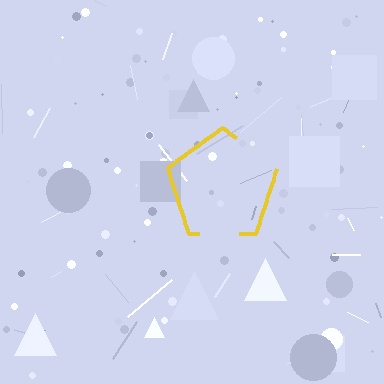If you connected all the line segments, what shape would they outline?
They would outline a pentagon.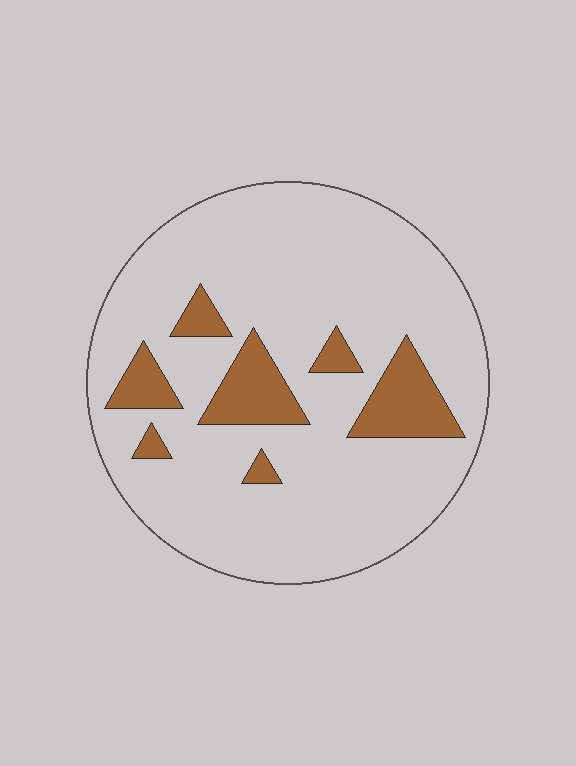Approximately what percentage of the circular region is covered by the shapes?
Approximately 15%.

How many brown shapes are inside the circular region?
7.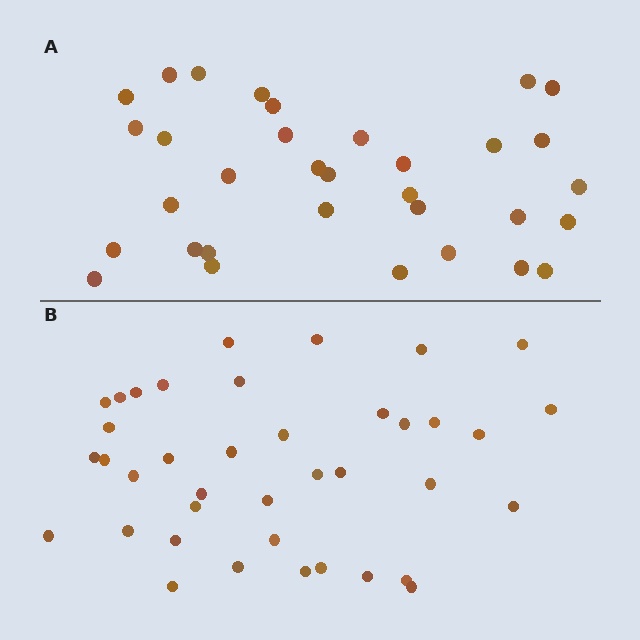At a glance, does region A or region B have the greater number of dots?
Region B (the bottom region) has more dots.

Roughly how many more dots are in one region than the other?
Region B has about 6 more dots than region A.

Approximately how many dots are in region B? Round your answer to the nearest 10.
About 40 dots. (The exact count is 39, which rounds to 40.)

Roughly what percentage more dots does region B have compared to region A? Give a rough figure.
About 20% more.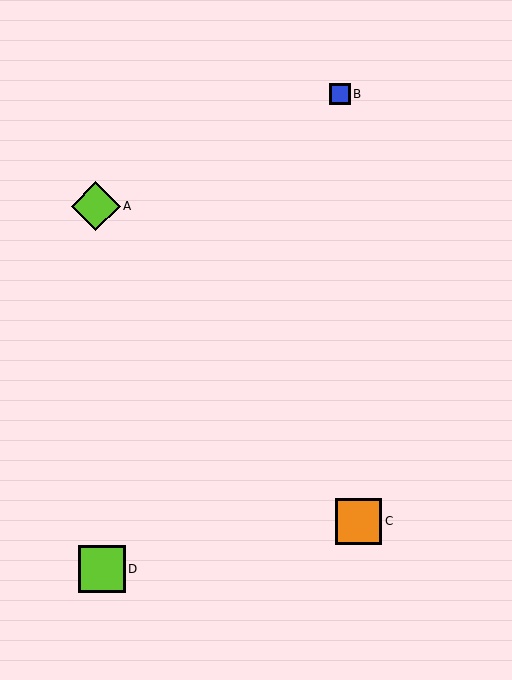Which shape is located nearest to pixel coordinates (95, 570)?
The lime square (labeled D) at (102, 569) is nearest to that location.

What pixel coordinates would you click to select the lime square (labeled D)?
Click at (102, 569) to select the lime square D.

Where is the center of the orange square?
The center of the orange square is at (359, 521).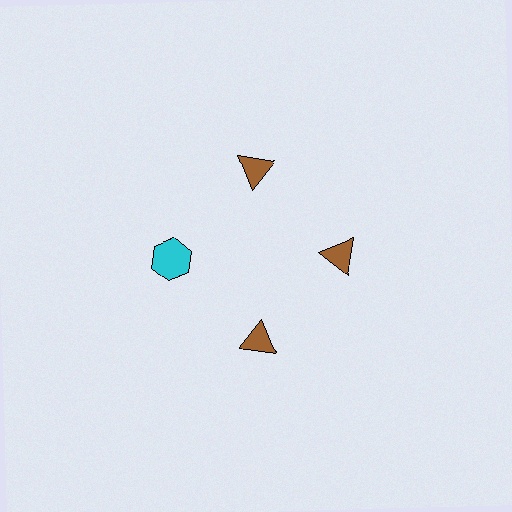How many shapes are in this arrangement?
There are 4 shapes arranged in a ring pattern.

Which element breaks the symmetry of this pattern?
The cyan hexagon at roughly the 9 o'clock position breaks the symmetry. All other shapes are brown triangles.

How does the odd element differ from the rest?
It differs in both color (cyan instead of brown) and shape (hexagon instead of triangle).